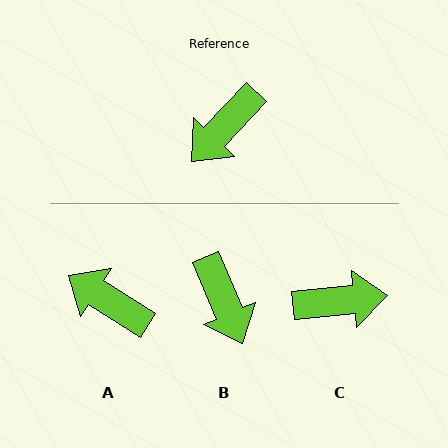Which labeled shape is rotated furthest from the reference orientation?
C, about 139 degrees away.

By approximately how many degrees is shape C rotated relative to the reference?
Approximately 139 degrees counter-clockwise.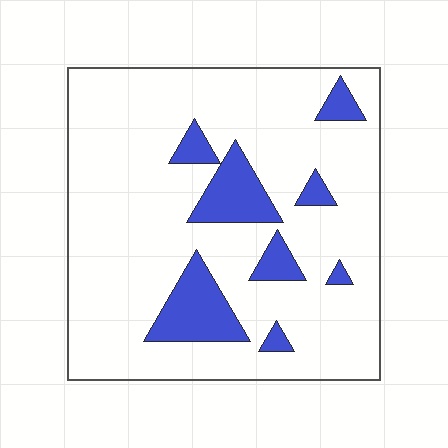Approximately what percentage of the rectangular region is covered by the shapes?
Approximately 15%.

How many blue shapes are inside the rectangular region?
8.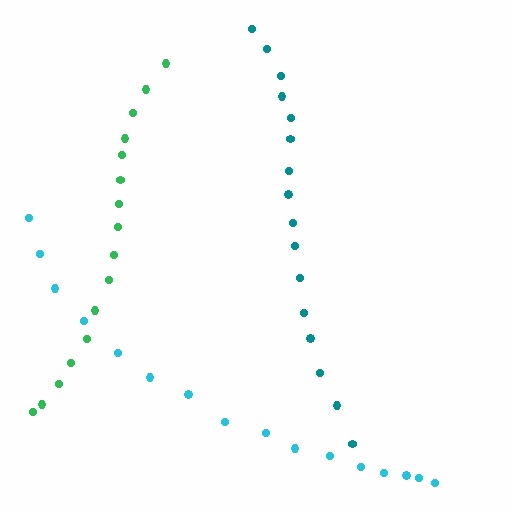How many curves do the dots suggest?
There are 3 distinct paths.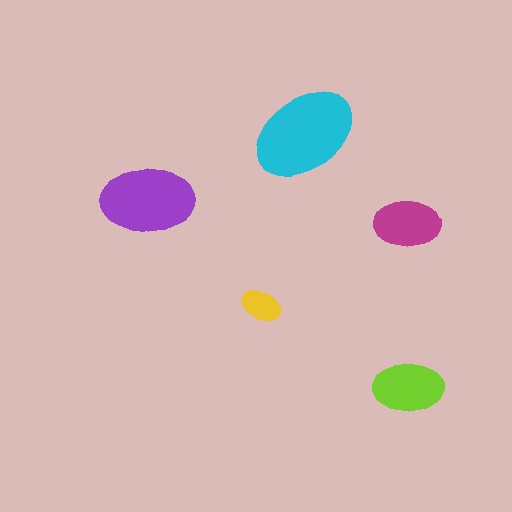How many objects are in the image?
There are 5 objects in the image.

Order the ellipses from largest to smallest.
the cyan one, the purple one, the lime one, the magenta one, the yellow one.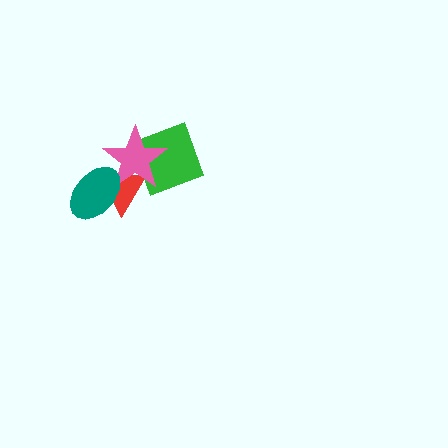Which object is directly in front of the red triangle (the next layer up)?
The pink star is directly in front of the red triangle.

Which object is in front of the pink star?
The teal ellipse is in front of the pink star.